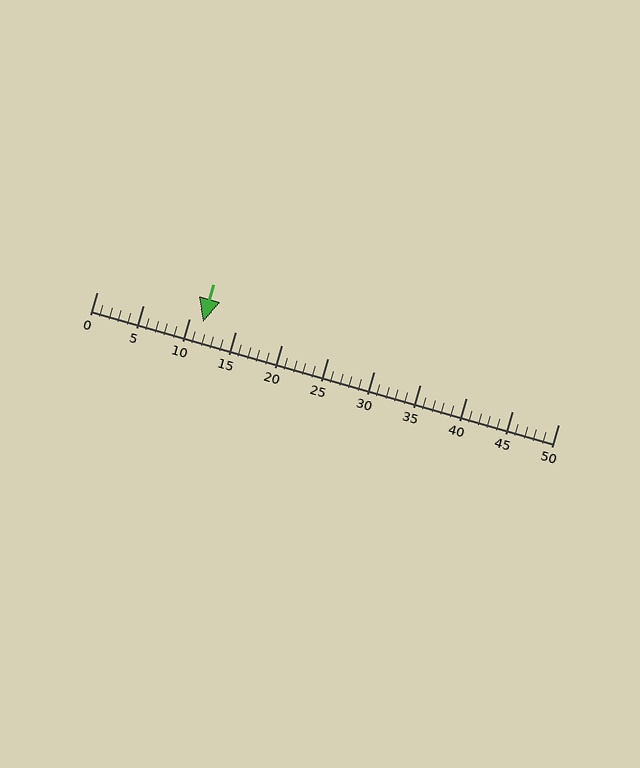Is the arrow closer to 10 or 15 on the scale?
The arrow is closer to 10.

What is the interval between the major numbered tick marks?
The major tick marks are spaced 5 units apart.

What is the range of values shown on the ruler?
The ruler shows values from 0 to 50.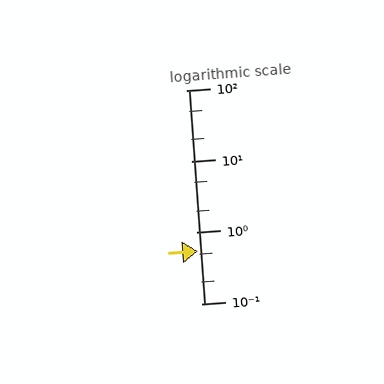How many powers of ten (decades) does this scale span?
The scale spans 3 decades, from 0.1 to 100.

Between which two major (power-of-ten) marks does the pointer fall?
The pointer is between 0.1 and 1.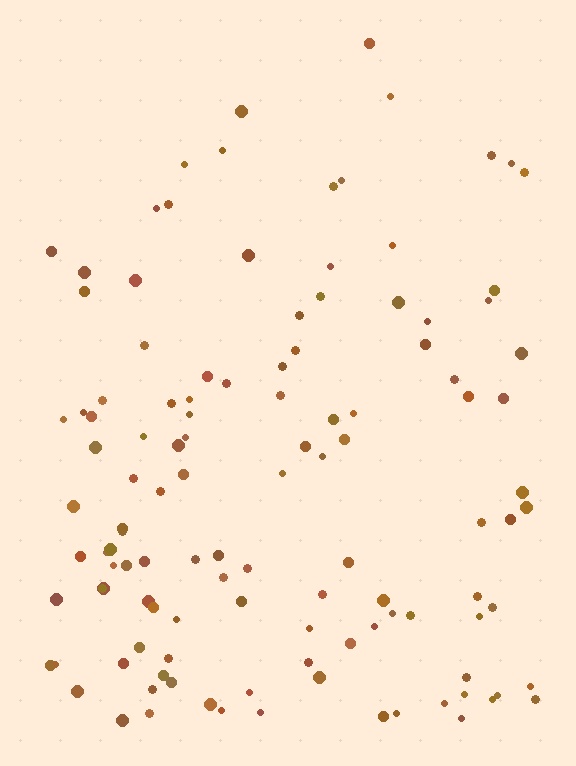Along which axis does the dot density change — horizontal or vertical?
Vertical.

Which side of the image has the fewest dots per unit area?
The top.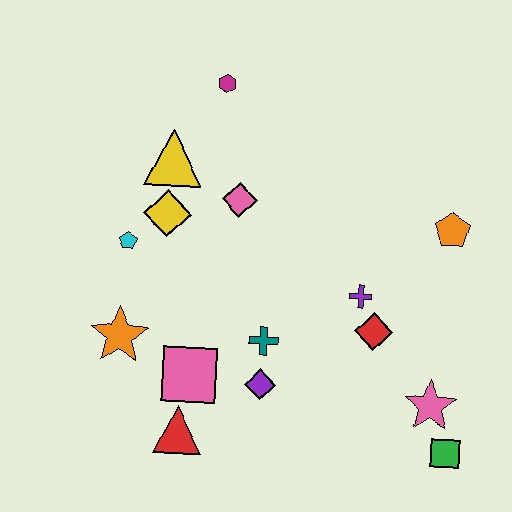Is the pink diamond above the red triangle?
Yes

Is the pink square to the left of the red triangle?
No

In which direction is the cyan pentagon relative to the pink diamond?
The cyan pentagon is to the left of the pink diamond.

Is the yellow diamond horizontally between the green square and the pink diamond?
No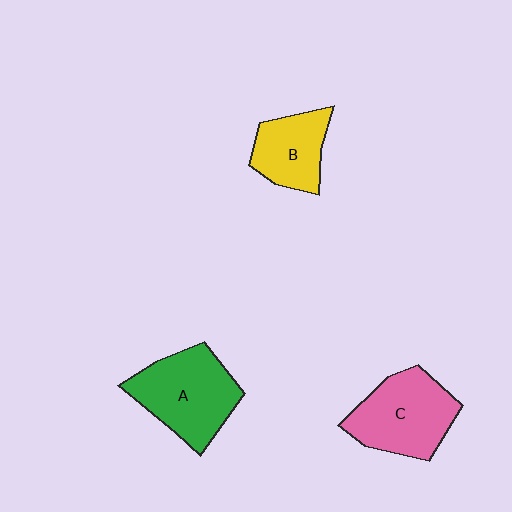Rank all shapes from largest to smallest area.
From largest to smallest: A (green), C (pink), B (yellow).